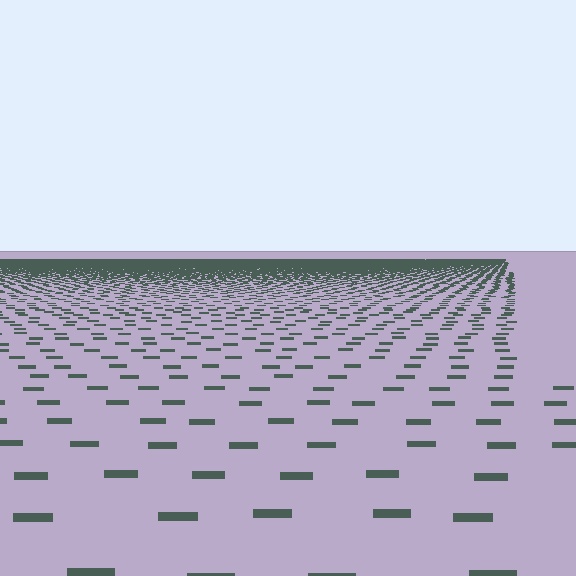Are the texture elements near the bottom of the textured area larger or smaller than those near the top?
Larger. Near the bottom, elements are closer to the viewer and appear at a bigger on-screen size.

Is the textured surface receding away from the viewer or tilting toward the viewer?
The surface is receding away from the viewer. Texture elements get smaller and denser toward the top.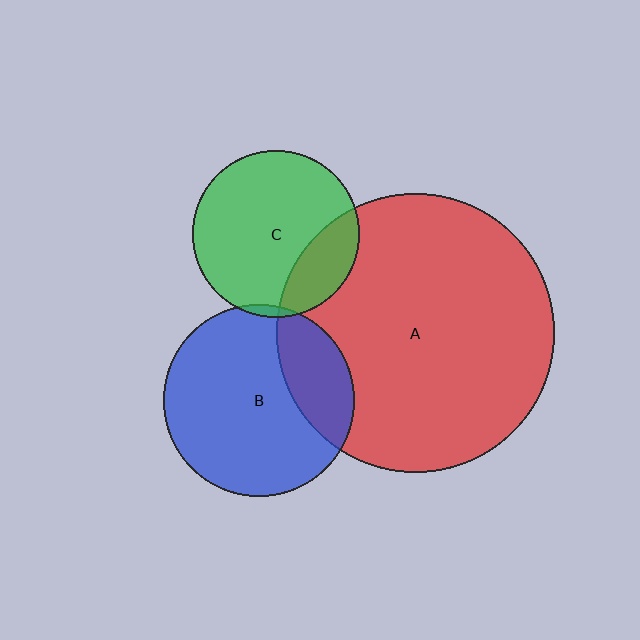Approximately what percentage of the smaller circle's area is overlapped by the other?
Approximately 25%.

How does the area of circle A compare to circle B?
Approximately 2.1 times.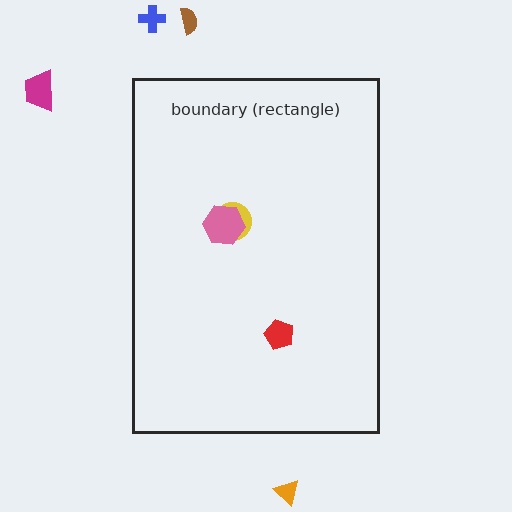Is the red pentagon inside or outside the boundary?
Inside.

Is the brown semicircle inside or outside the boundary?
Outside.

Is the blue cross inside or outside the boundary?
Outside.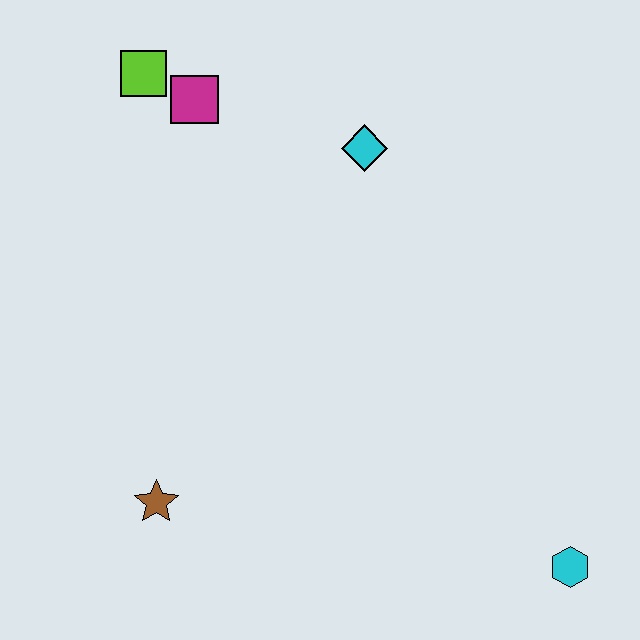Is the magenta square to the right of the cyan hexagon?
No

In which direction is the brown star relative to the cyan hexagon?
The brown star is to the left of the cyan hexagon.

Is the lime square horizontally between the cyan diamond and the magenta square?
No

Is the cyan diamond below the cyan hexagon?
No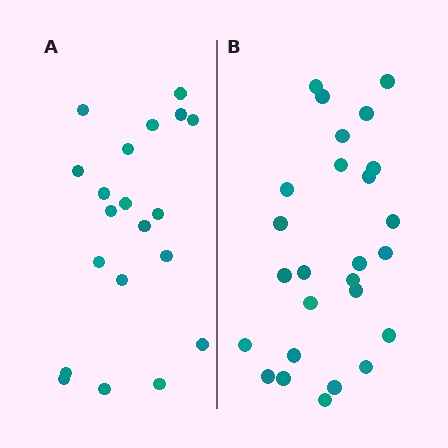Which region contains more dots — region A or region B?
Region B (the right region) has more dots.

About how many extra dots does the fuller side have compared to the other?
Region B has about 6 more dots than region A.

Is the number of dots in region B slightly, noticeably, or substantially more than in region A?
Region B has noticeably more, but not dramatically so. The ratio is roughly 1.3 to 1.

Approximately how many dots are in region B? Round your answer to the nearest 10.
About 30 dots. (The exact count is 26, which rounds to 30.)